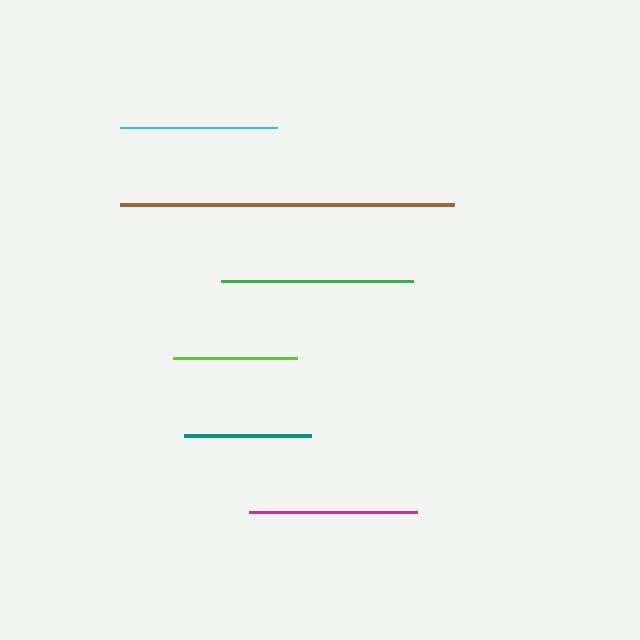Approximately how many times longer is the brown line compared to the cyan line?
The brown line is approximately 2.1 times the length of the cyan line.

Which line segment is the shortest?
The lime line is the shortest at approximately 124 pixels.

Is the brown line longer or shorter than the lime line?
The brown line is longer than the lime line.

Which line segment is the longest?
The brown line is the longest at approximately 334 pixels.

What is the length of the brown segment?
The brown segment is approximately 334 pixels long.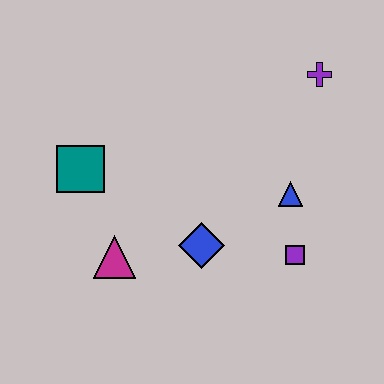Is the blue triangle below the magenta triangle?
No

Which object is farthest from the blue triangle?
The teal square is farthest from the blue triangle.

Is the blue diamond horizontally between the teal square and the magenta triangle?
No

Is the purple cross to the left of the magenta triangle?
No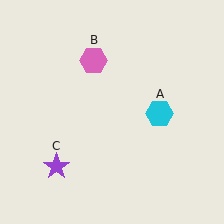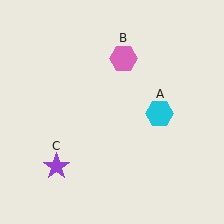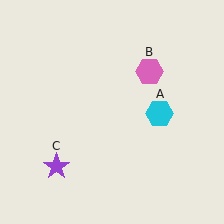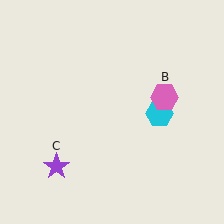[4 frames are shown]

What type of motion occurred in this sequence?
The pink hexagon (object B) rotated clockwise around the center of the scene.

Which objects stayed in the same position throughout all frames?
Cyan hexagon (object A) and purple star (object C) remained stationary.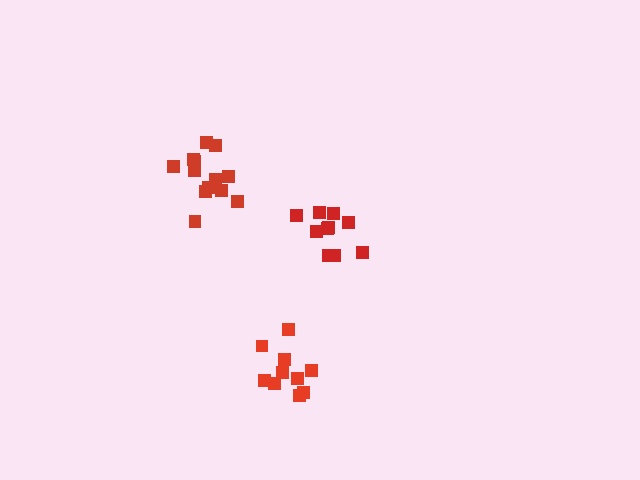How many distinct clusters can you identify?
There are 3 distinct clusters.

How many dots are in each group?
Group 1: 13 dots, Group 2: 10 dots, Group 3: 10 dots (33 total).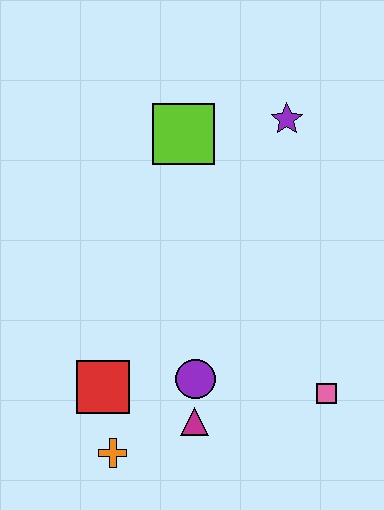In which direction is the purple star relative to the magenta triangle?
The purple star is above the magenta triangle.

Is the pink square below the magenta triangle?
No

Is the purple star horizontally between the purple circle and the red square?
No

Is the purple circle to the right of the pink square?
No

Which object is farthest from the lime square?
The orange cross is farthest from the lime square.